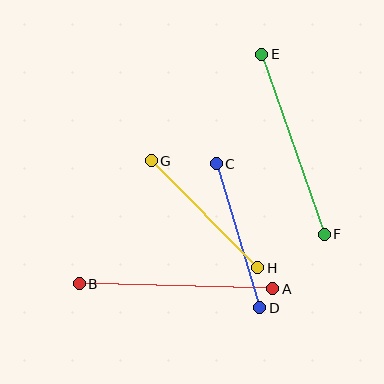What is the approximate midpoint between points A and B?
The midpoint is at approximately (176, 286) pixels.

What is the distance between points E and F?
The distance is approximately 191 pixels.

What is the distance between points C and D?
The distance is approximately 151 pixels.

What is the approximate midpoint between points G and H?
The midpoint is at approximately (205, 214) pixels.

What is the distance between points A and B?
The distance is approximately 193 pixels.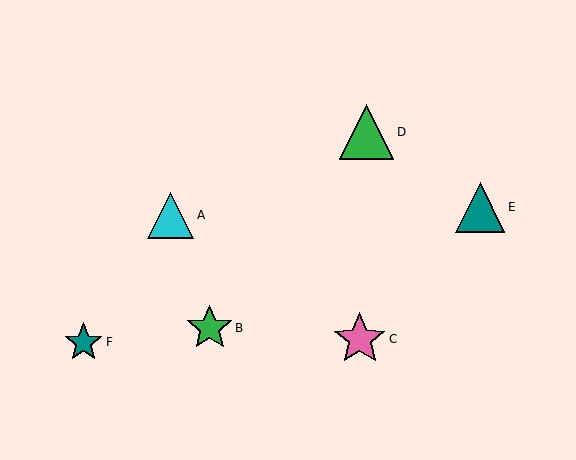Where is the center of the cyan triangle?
The center of the cyan triangle is at (171, 215).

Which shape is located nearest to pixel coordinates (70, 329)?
The teal star (labeled F) at (84, 342) is nearest to that location.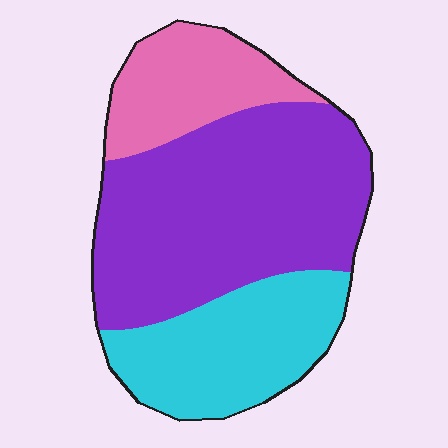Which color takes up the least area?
Pink, at roughly 20%.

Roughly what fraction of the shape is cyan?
Cyan covers roughly 25% of the shape.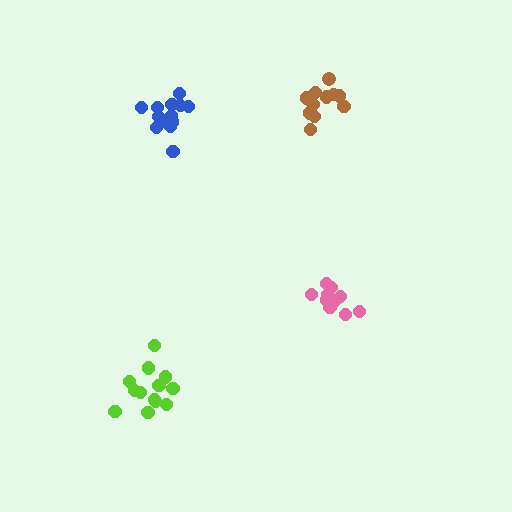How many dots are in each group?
Group 1: 14 dots, Group 2: 13 dots, Group 3: 10 dots, Group 4: 12 dots (49 total).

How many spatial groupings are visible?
There are 4 spatial groupings.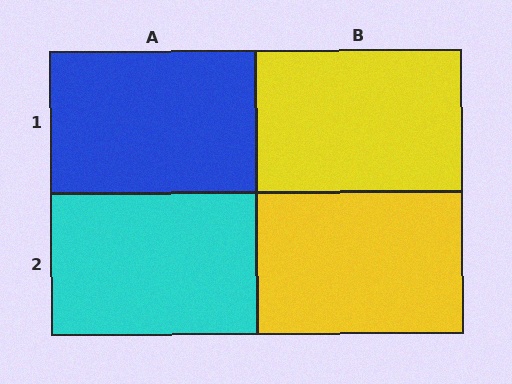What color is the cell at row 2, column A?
Cyan.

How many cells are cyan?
1 cell is cyan.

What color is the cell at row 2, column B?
Yellow.